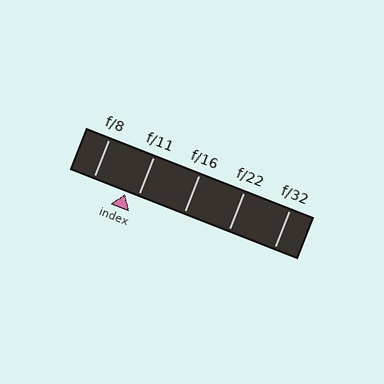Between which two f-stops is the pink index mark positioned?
The index mark is between f/8 and f/11.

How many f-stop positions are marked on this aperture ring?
There are 5 f-stop positions marked.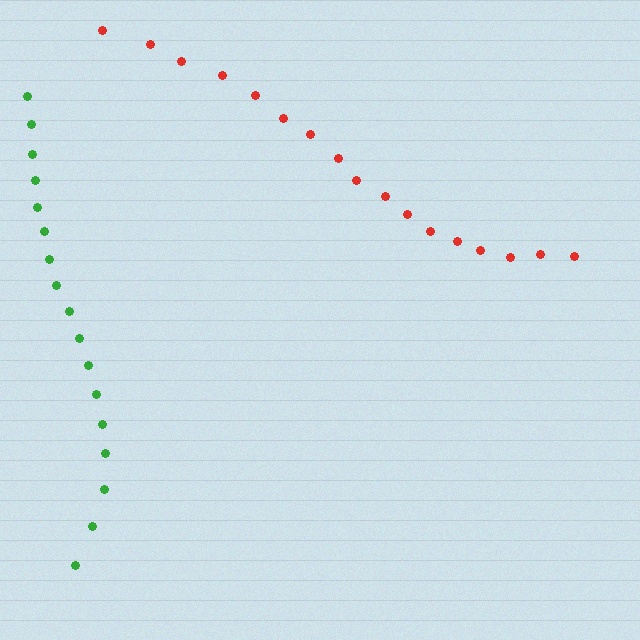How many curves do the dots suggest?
There are 2 distinct paths.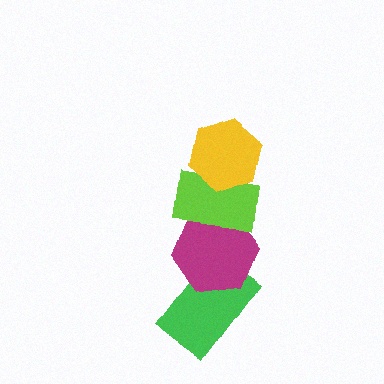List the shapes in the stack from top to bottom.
From top to bottom: the yellow hexagon, the lime rectangle, the magenta hexagon, the green rectangle.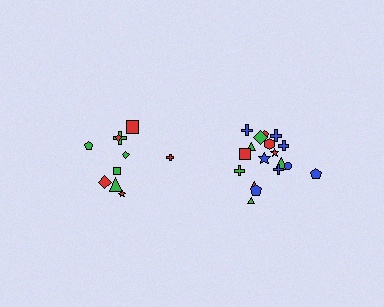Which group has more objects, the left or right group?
The right group.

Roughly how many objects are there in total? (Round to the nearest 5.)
Roughly 30 objects in total.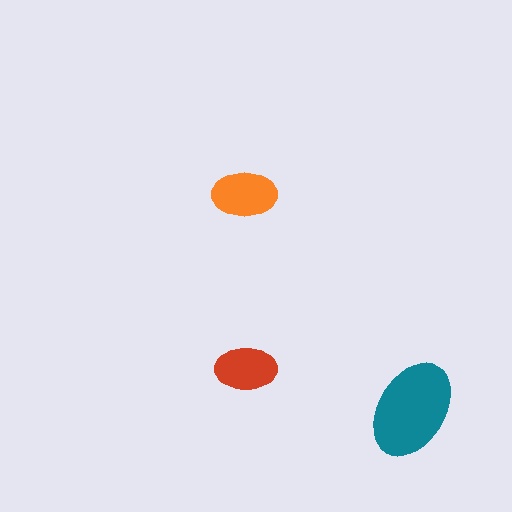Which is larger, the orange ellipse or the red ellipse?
The orange one.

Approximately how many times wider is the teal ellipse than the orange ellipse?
About 1.5 times wider.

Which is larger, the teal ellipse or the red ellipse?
The teal one.